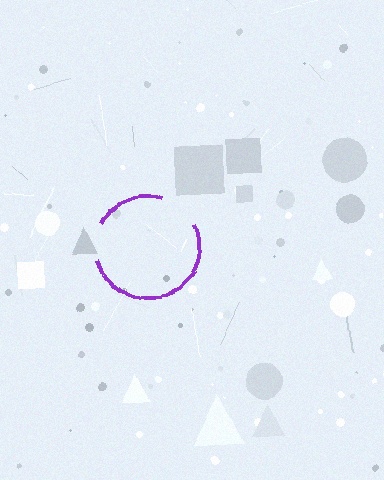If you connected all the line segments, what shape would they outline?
They would outline a circle.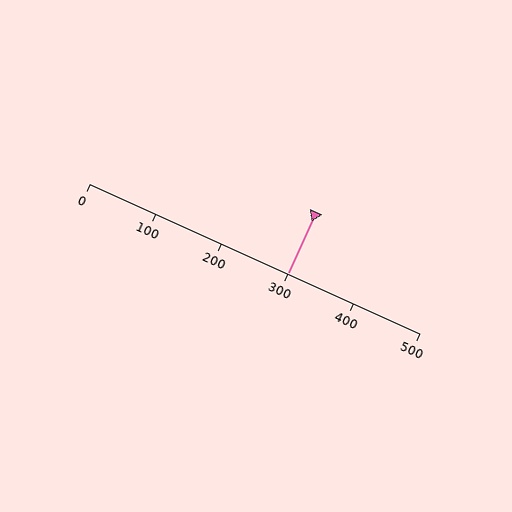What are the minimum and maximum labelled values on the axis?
The axis runs from 0 to 500.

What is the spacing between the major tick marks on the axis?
The major ticks are spaced 100 apart.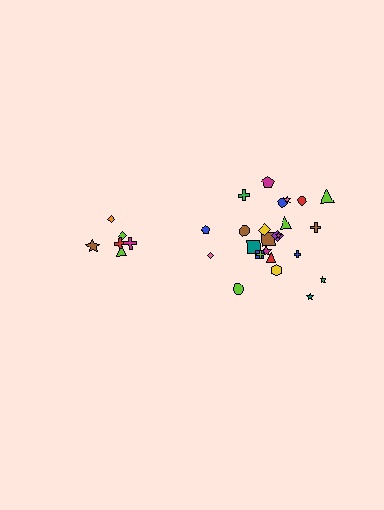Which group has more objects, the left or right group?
The right group.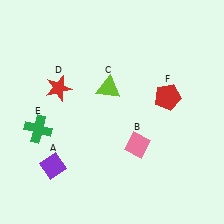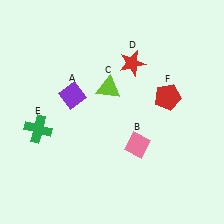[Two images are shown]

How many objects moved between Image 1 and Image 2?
2 objects moved between the two images.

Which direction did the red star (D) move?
The red star (D) moved right.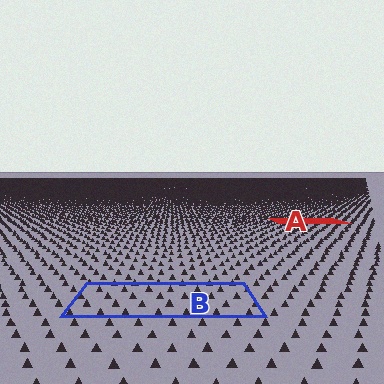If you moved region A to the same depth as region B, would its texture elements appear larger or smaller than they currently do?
They would appear larger. At a closer depth, the same texture elements are projected at a bigger on-screen size.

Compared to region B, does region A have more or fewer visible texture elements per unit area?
Region A has more texture elements per unit area — they are packed more densely because it is farther away.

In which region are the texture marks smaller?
The texture marks are smaller in region A, because it is farther away.